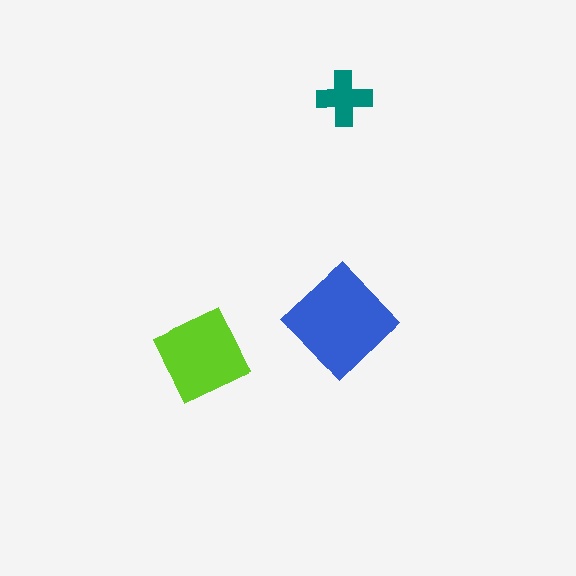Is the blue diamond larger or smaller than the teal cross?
Larger.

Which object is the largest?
The blue diamond.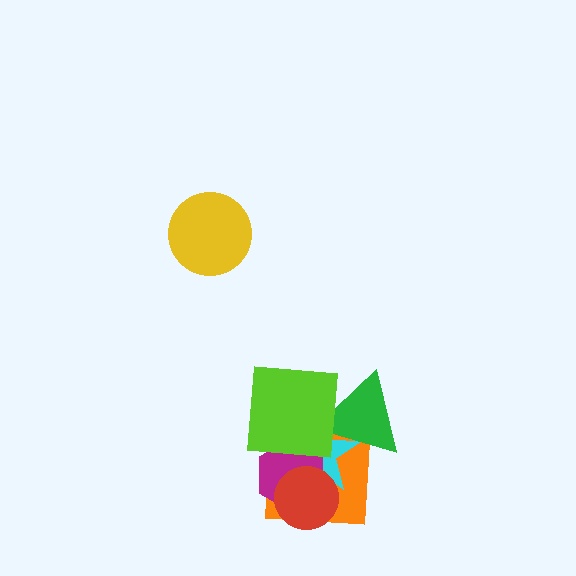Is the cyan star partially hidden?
Yes, it is partially covered by another shape.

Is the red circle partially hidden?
No, no other shape covers it.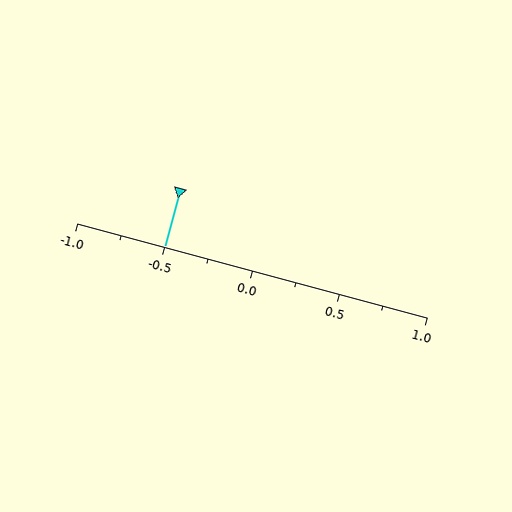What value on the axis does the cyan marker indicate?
The marker indicates approximately -0.5.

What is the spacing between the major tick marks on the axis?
The major ticks are spaced 0.5 apart.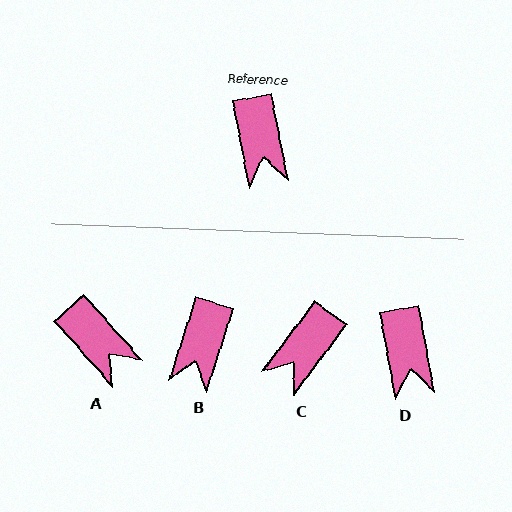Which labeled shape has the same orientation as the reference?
D.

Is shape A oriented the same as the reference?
No, it is off by about 31 degrees.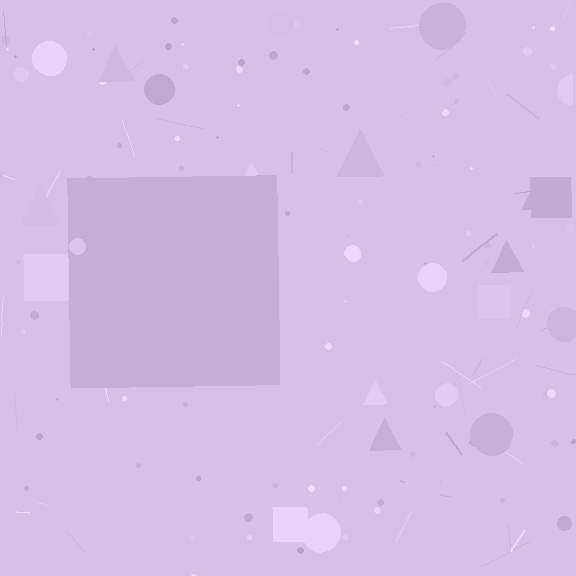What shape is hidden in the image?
A square is hidden in the image.